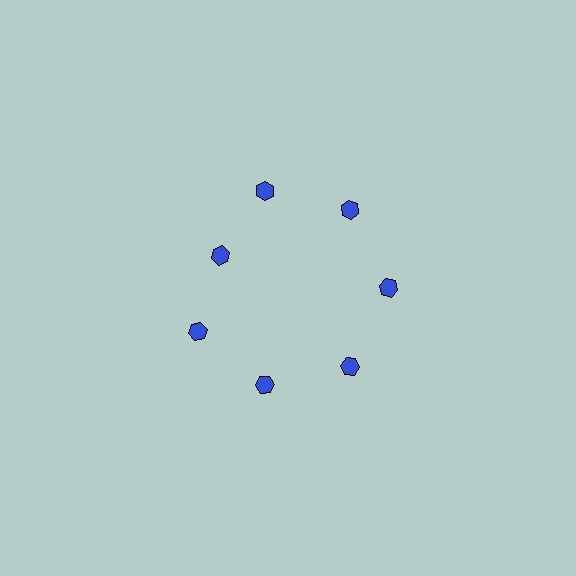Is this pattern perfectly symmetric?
No. The 7 blue hexagons are arranged in a ring, but one element near the 10 o'clock position is pulled inward toward the center, breaking the 7-fold rotational symmetry.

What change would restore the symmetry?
The symmetry would be restored by moving it outward, back onto the ring so that all 7 hexagons sit at equal angles and equal distance from the center.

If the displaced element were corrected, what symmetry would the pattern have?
It would have 7-fold rotational symmetry — the pattern would map onto itself every 51 degrees.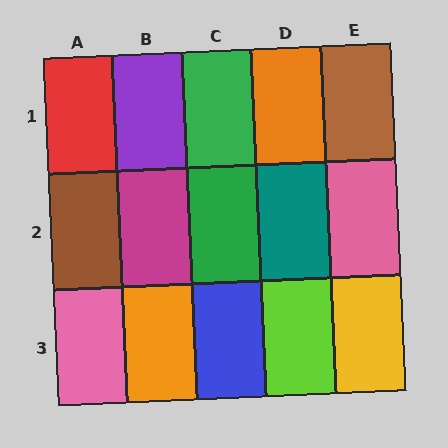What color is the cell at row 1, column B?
Purple.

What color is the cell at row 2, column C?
Green.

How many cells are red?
1 cell is red.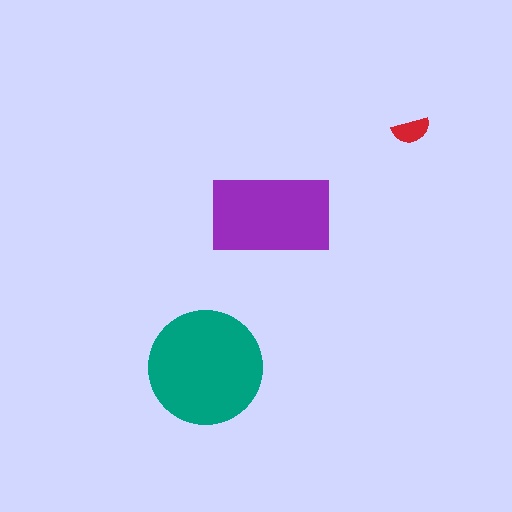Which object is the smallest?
The red semicircle.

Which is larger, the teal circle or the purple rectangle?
The teal circle.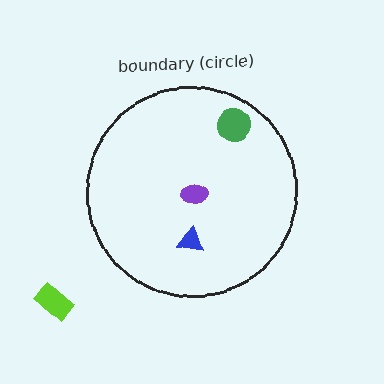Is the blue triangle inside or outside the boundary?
Inside.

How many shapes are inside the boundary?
3 inside, 1 outside.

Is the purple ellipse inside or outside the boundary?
Inside.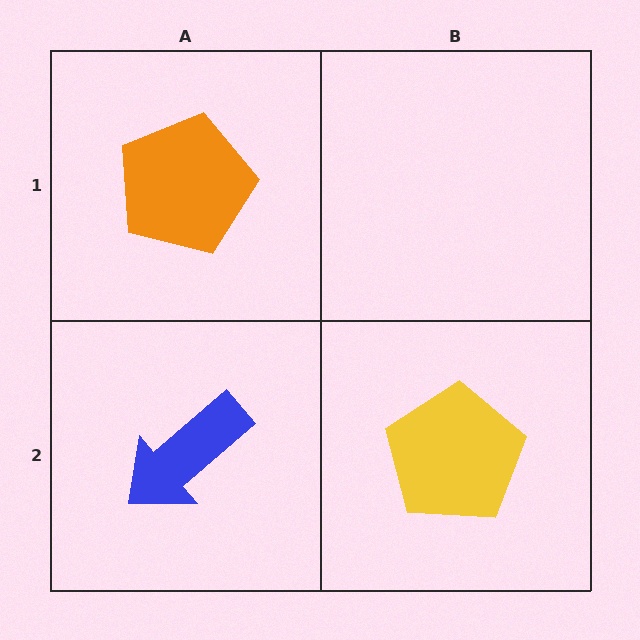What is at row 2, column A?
A blue arrow.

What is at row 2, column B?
A yellow pentagon.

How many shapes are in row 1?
1 shape.